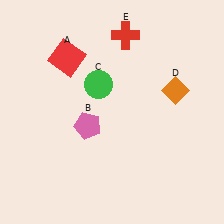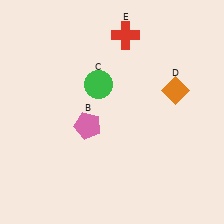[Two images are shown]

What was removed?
The red square (A) was removed in Image 2.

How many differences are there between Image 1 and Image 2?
There is 1 difference between the two images.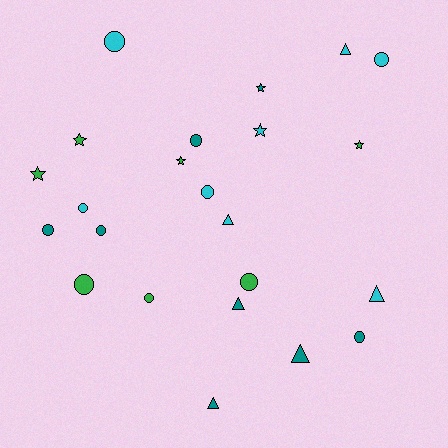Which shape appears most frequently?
Circle, with 11 objects.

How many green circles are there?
There are 3 green circles.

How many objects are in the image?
There are 23 objects.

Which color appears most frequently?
Cyan, with 8 objects.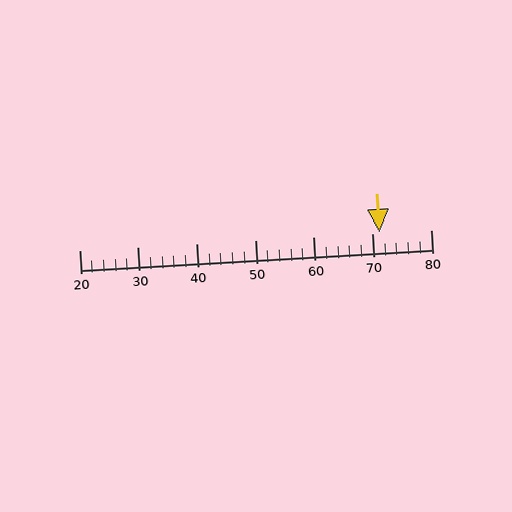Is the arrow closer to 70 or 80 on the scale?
The arrow is closer to 70.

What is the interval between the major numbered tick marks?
The major tick marks are spaced 10 units apart.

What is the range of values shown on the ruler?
The ruler shows values from 20 to 80.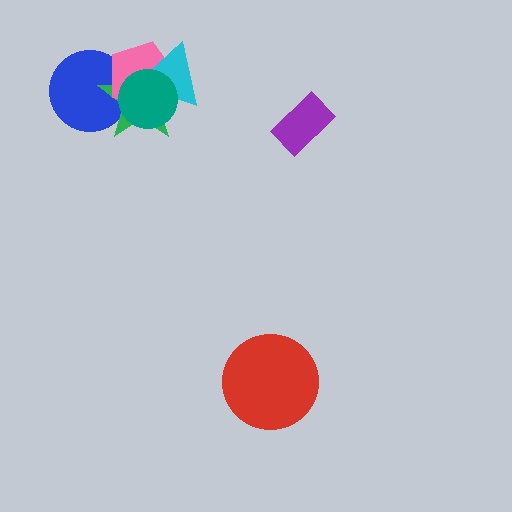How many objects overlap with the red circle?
0 objects overlap with the red circle.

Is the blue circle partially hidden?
Yes, it is partially covered by another shape.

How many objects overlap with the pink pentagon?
4 objects overlap with the pink pentagon.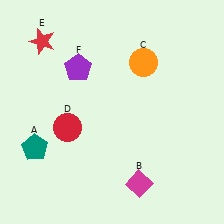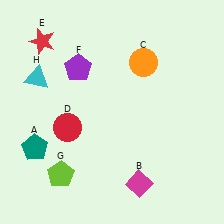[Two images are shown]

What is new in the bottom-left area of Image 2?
A lime pentagon (G) was added in the bottom-left area of Image 2.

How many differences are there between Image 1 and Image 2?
There are 2 differences between the two images.